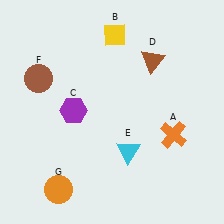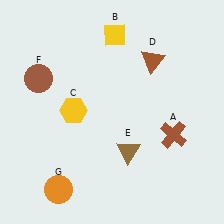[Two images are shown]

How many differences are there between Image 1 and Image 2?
There are 3 differences between the two images.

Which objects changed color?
A changed from orange to brown. C changed from purple to yellow. E changed from cyan to brown.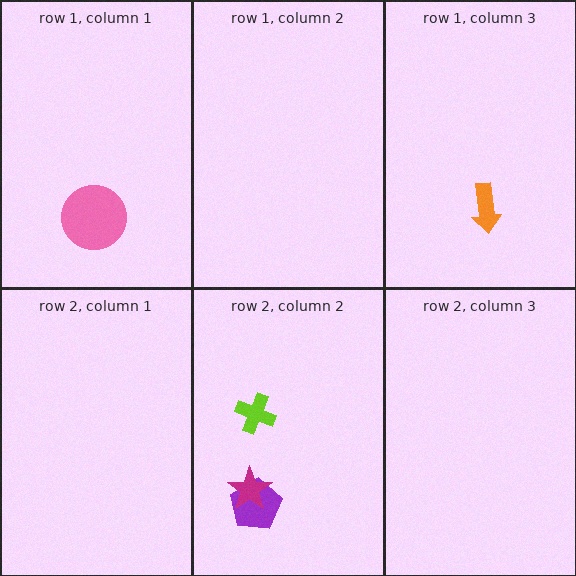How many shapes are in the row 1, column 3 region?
1.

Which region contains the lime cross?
The row 2, column 2 region.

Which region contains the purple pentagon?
The row 2, column 2 region.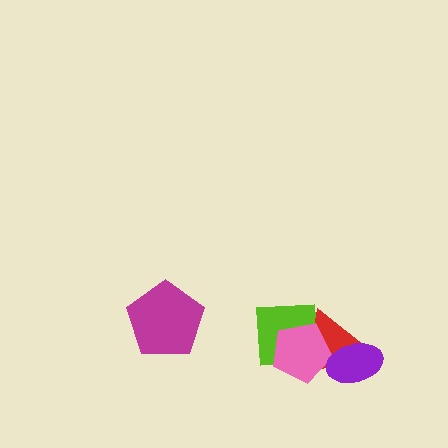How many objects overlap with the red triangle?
3 objects overlap with the red triangle.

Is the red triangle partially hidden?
Yes, it is partially covered by another shape.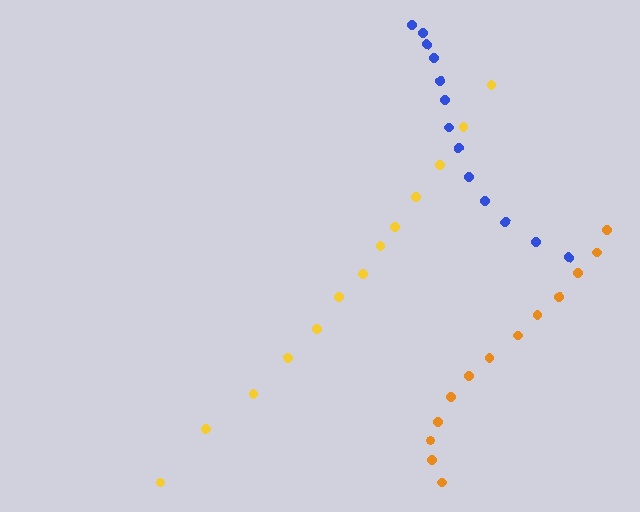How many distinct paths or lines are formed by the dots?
There are 3 distinct paths.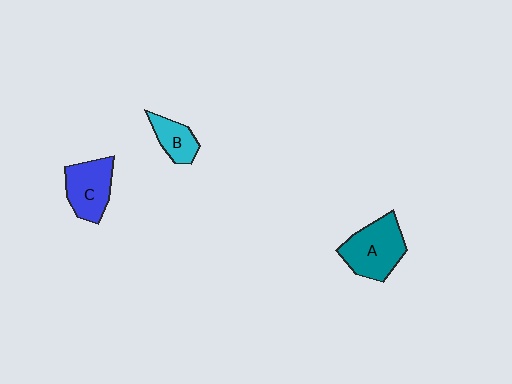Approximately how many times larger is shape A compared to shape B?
Approximately 1.9 times.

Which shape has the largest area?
Shape A (teal).